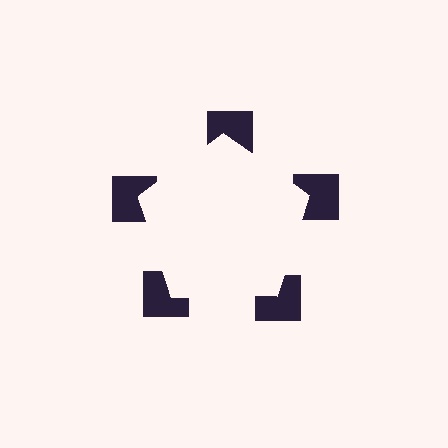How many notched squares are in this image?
There are 5 — one at each vertex of the illusory pentagon.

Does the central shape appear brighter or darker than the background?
It typically appears slightly brighter than the background, even though no actual brightness change is drawn.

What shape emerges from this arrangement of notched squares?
An illusory pentagon — its edges are inferred from the aligned wedge cuts in the notched squares, not physically drawn.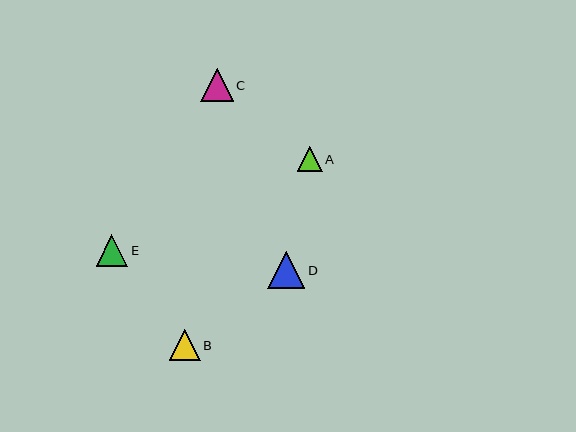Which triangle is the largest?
Triangle D is the largest with a size of approximately 37 pixels.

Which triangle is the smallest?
Triangle A is the smallest with a size of approximately 25 pixels.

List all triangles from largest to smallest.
From largest to smallest: D, C, E, B, A.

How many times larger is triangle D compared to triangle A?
Triangle D is approximately 1.5 times the size of triangle A.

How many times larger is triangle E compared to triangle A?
Triangle E is approximately 1.3 times the size of triangle A.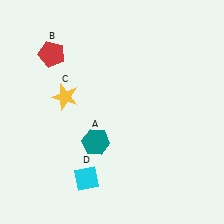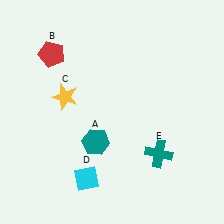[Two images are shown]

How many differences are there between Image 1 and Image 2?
There is 1 difference between the two images.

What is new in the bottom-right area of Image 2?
A teal cross (E) was added in the bottom-right area of Image 2.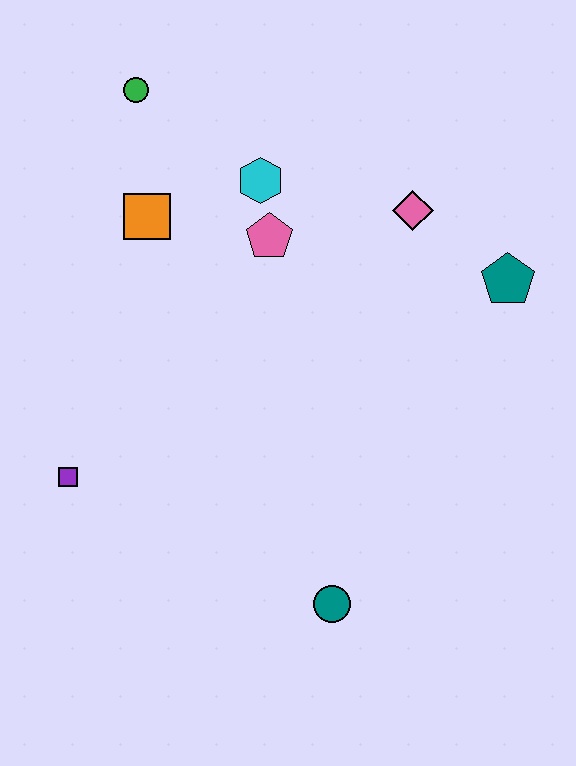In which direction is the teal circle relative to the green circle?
The teal circle is below the green circle.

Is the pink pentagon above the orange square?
No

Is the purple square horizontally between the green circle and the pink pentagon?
No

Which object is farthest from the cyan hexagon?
The teal circle is farthest from the cyan hexagon.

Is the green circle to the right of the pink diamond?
No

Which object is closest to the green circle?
The orange square is closest to the green circle.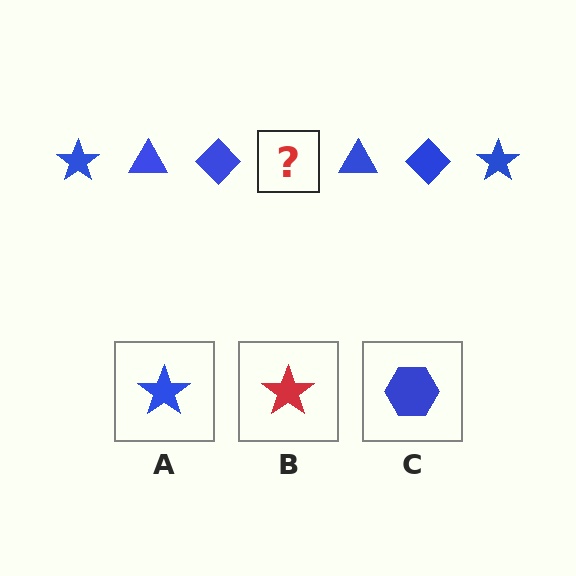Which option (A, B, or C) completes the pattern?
A.